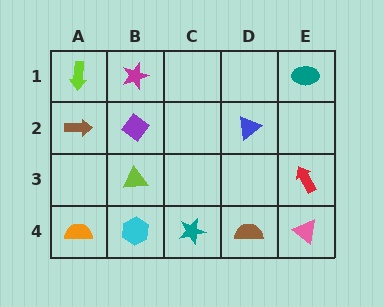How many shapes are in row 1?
3 shapes.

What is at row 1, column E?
A teal ellipse.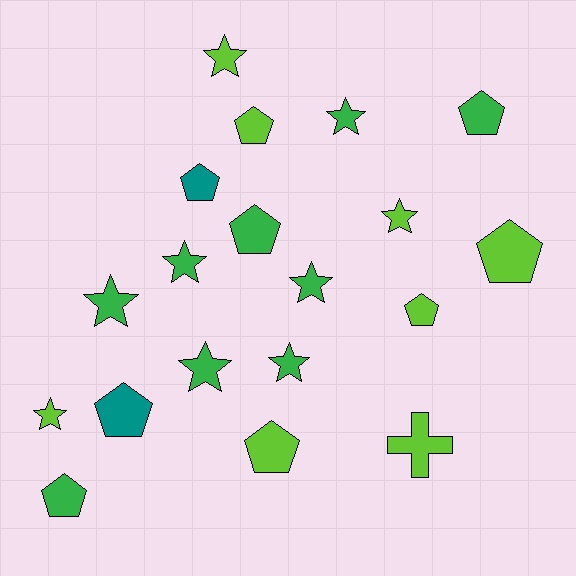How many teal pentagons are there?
There are 2 teal pentagons.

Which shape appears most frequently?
Star, with 9 objects.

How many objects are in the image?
There are 19 objects.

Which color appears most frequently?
Green, with 9 objects.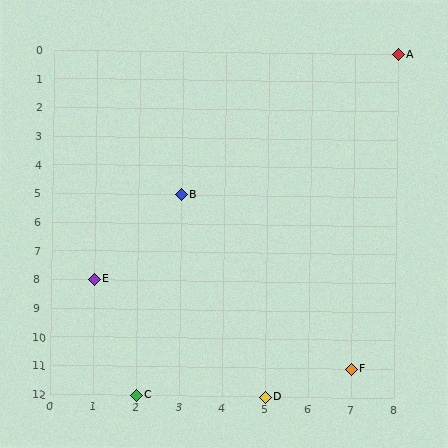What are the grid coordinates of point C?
Point C is at grid coordinates (2, 12).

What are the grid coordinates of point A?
Point A is at grid coordinates (8, 0).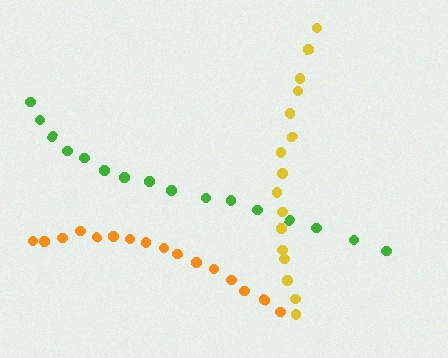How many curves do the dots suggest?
There are 3 distinct paths.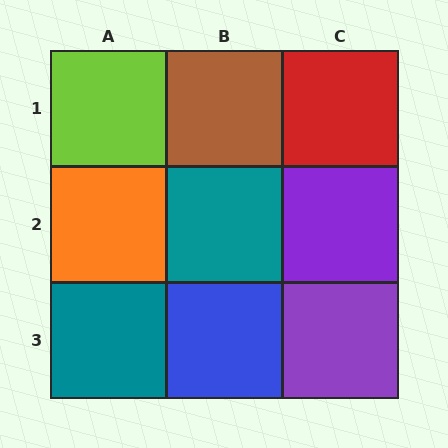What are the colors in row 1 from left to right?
Lime, brown, red.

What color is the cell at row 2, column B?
Teal.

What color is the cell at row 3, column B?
Blue.